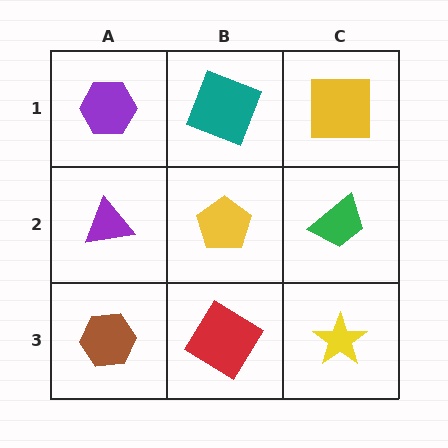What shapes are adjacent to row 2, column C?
A yellow square (row 1, column C), a yellow star (row 3, column C), a yellow pentagon (row 2, column B).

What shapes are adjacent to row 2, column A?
A purple hexagon (row 1, column A), a brown hexagon (row 3, column A), a yellow pentagon (row 2, column B).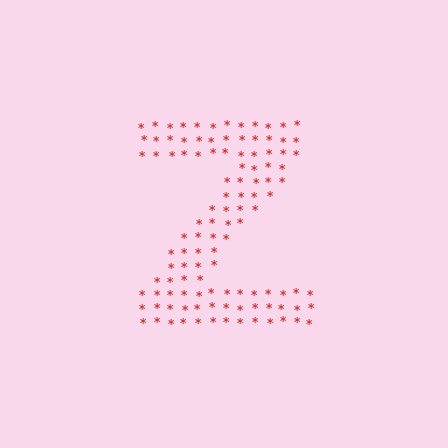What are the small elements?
The small elements are asterisks.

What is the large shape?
The large shape is the letter Z.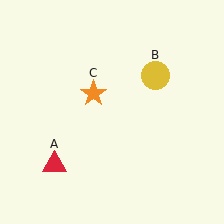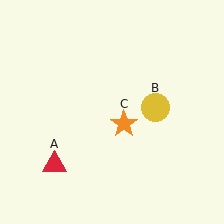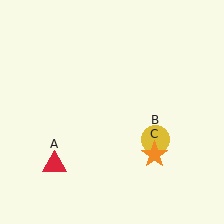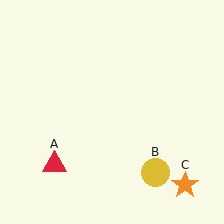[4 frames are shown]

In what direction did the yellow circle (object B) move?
The yellow circle (object B) moved down.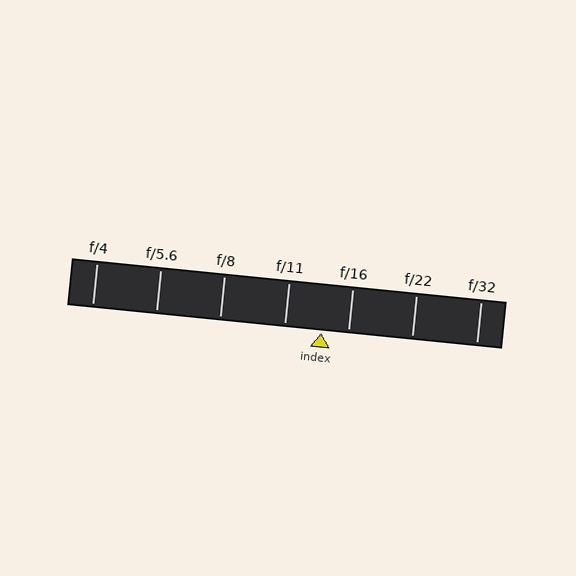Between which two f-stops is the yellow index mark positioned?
The index mark is between f/11 and f/16.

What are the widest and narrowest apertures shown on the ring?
The widest aperture shown is f/4 and the narrowest is f/32.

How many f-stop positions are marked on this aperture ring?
There are 7 f-stop positions marked.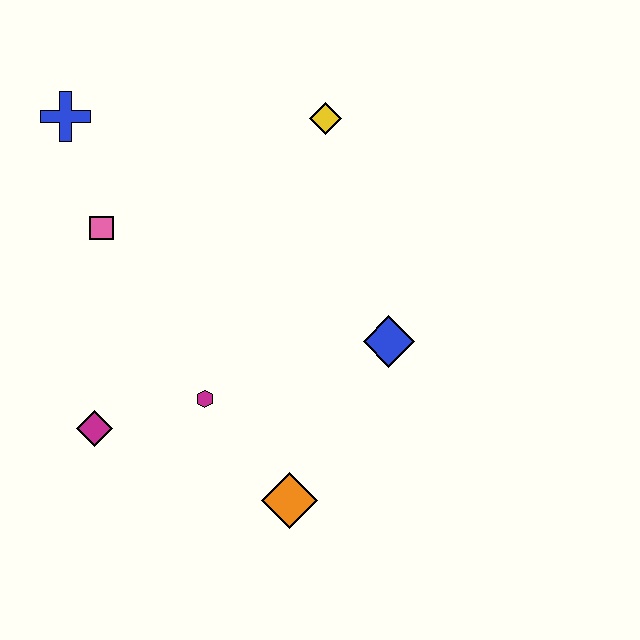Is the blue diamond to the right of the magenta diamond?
Yes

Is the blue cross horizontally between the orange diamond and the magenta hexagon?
No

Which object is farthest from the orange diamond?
The blue cross is farthest from the orange diamond.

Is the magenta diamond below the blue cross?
Yes